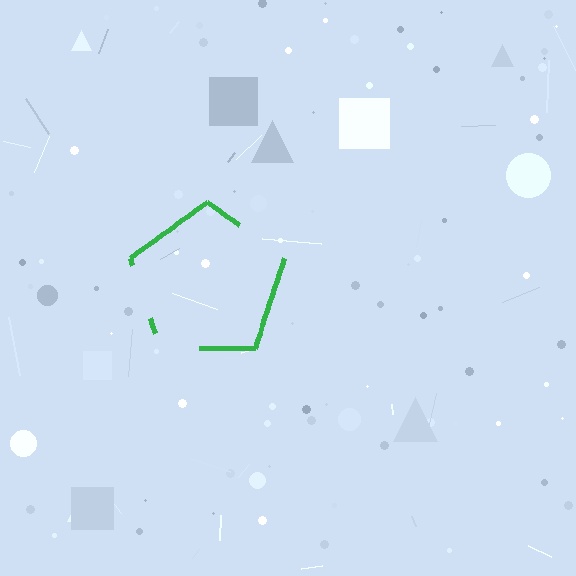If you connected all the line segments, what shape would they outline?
They would outline a pentagon.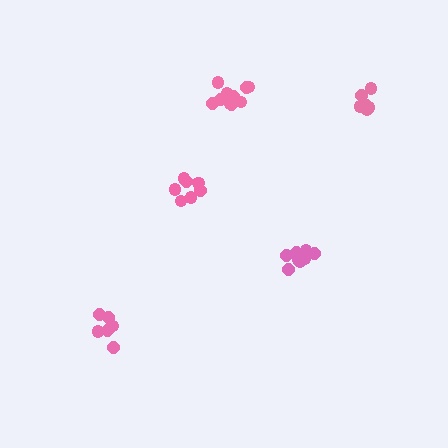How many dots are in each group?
Group 1: 7 dots, Group 2: 6 dots, Group 3: 10 dots, Group 4: 7 dots, Group 5: 9 dots (39 total).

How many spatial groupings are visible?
There are 5 spatial groupings.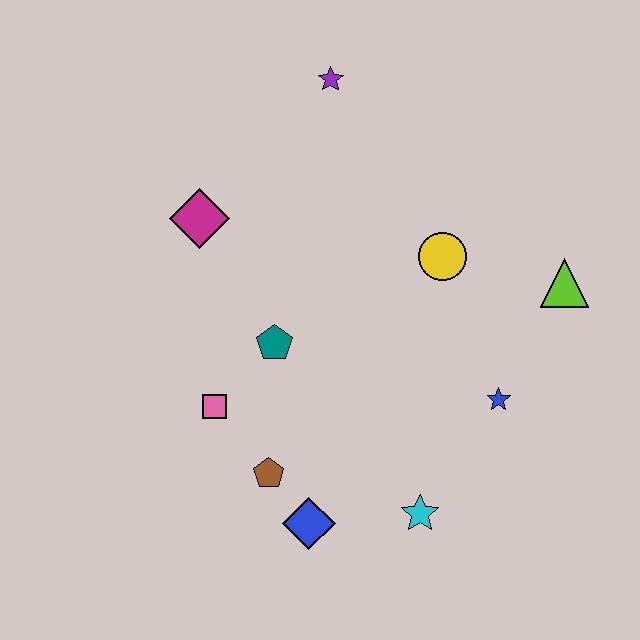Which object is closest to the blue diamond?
The brown pentagon is closest to the blue diamond.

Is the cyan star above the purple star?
No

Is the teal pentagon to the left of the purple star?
Yes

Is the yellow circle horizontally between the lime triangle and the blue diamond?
Yes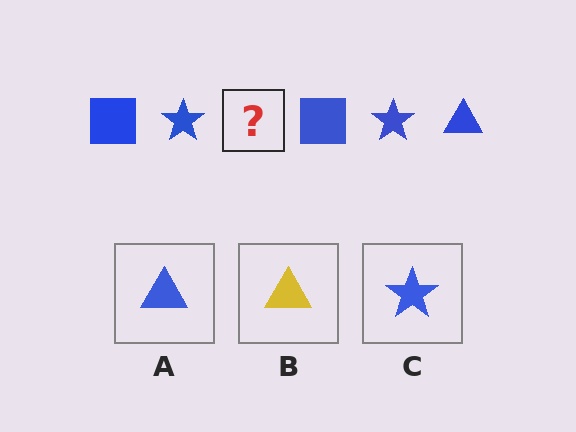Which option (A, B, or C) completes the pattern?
A.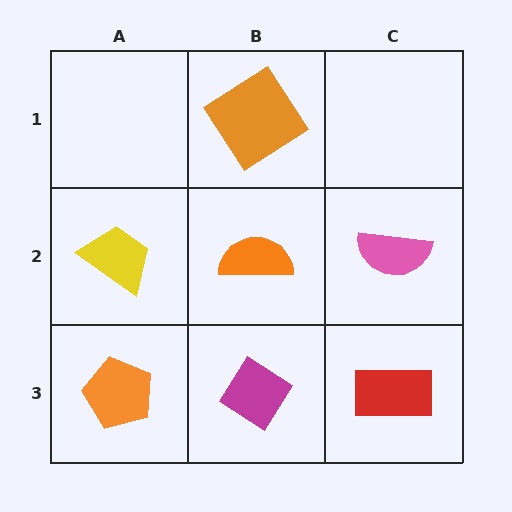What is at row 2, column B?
An orange semicircle.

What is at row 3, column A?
An orange pentagon.